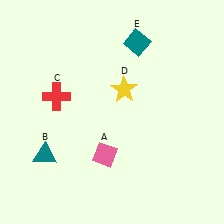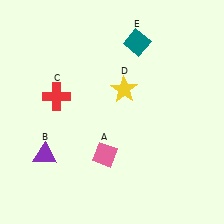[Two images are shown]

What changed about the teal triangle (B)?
In Image 1, B is teal. In Image 2, it changed to purple.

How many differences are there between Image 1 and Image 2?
There is 1 difference between the two images.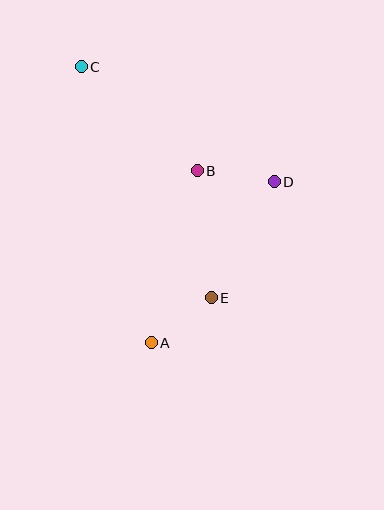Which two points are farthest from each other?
Points A and C are farthest from each other.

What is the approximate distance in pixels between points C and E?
The distance between C and E is approximately 265 pixels.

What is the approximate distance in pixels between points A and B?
The distance between A and B is approximately 178 pixels.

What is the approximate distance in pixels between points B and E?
The distance between B and E is approximately 128 pixels.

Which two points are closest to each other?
Points A and E are closest to each other.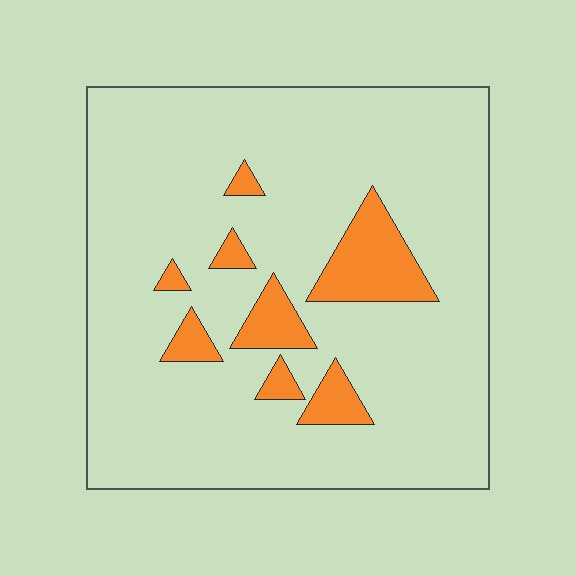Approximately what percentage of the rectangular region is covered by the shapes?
Approximately 10%.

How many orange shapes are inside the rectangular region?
8.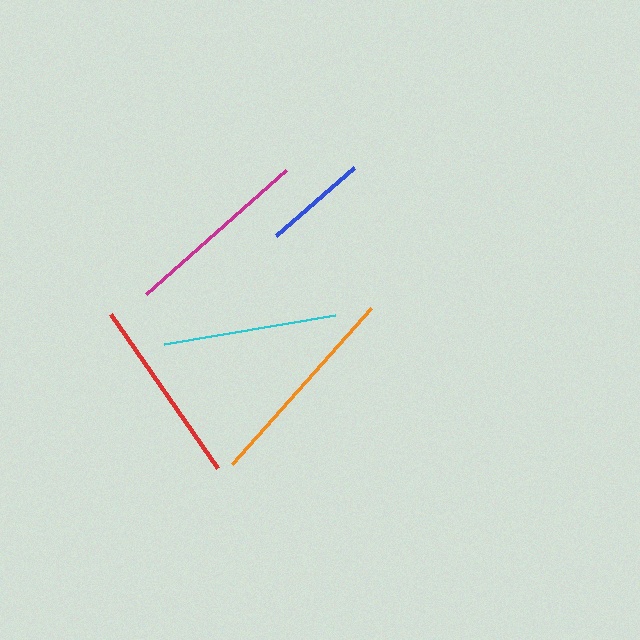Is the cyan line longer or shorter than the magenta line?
The magenta line is longer than the cyan line.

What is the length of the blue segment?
The blue segment is approximately 103 pixels long.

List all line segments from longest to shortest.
From longest to shortest: orange, red, magenta, cyan, blue.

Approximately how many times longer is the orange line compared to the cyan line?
The orange line is approximately 1.2 times the length of the cyan line.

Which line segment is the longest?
The orange line is the longest at approximately 210 pixels.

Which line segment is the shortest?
The blue line is the shortest at approximately 103 pixels.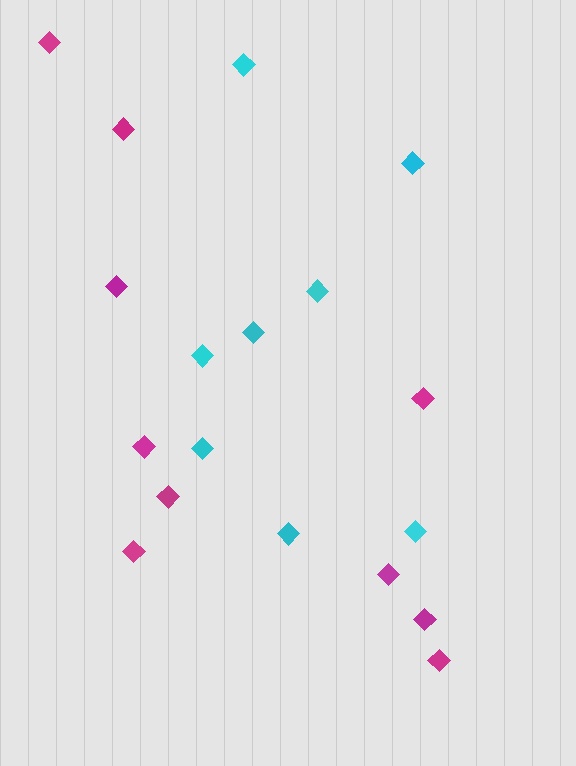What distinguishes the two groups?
There are 2 groups: one group of magenta diamonds (10) and one group of cyan diamonds (8).